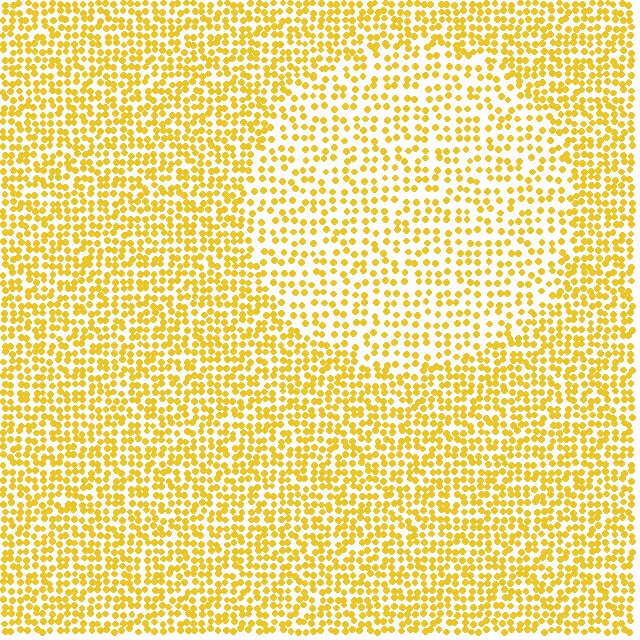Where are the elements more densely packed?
The elements are more densely packed outside the circle boundary.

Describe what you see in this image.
The image contains small yellow elements arranged at two different densities. A circle-shaped region is visible where the elements are less densely packed than the surrounding area.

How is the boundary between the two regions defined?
The boundary is defined by a change in element density (approximately 1.7x ratio). All elements are the same color, size, and shape.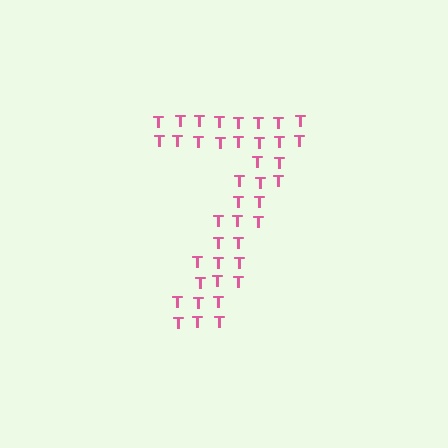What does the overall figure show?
The overall figure shows the digit 7.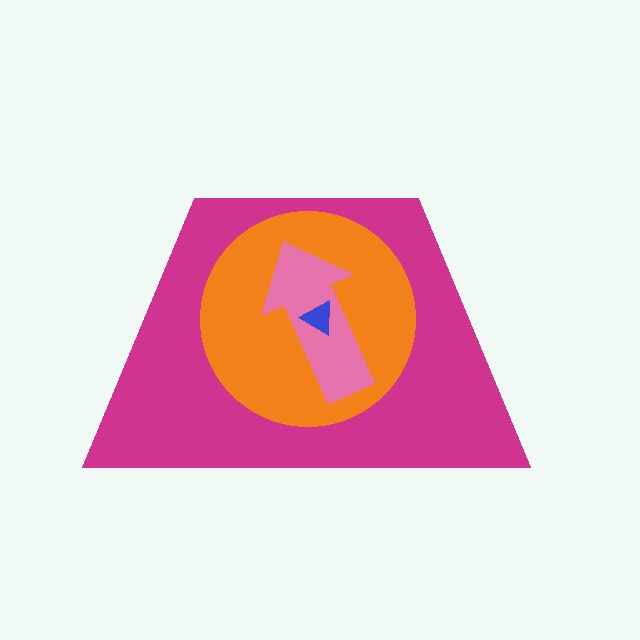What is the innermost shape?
The blue triangle.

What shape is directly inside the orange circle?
The pink arrow.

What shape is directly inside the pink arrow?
The blue triangle.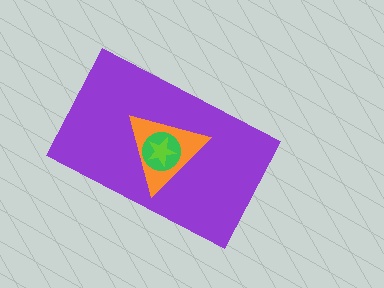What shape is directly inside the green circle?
The lime star.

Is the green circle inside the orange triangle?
Yes.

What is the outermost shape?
The purple rectangle.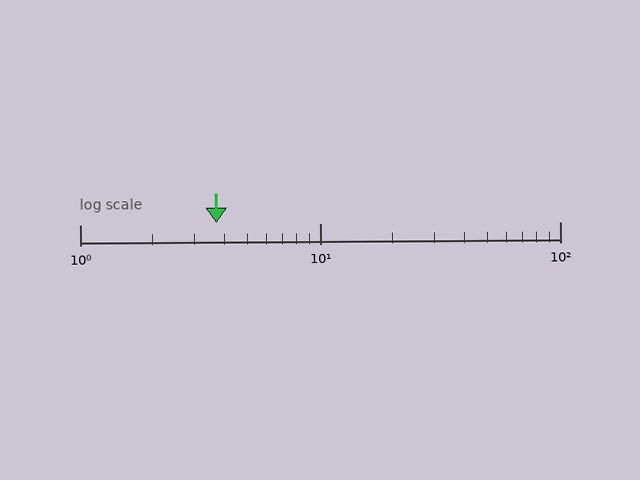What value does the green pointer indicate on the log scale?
The pointer indicates approximately 3.7.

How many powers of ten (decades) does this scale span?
The scale spans 2 decades, from 1 to 100.